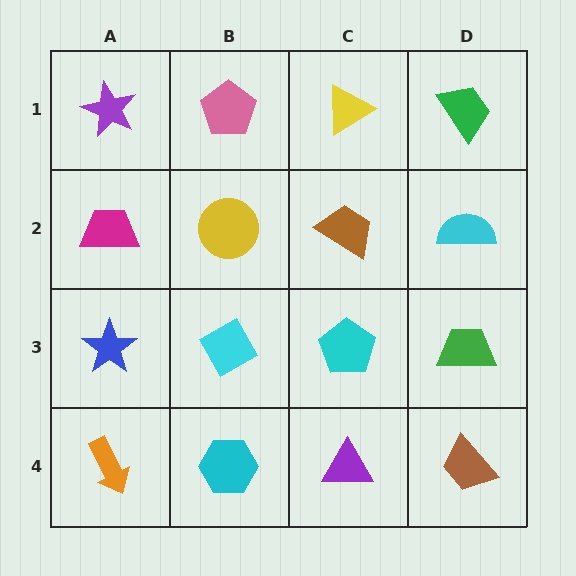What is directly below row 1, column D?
A cyan semicircle.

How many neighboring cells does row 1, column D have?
2.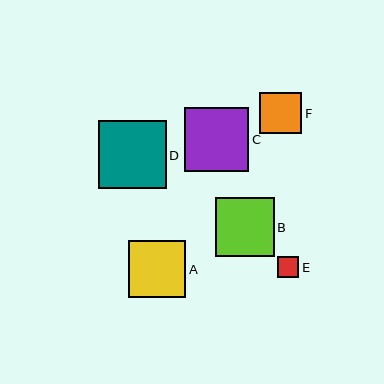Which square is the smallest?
Square E is the smallest with a size of approximately 21 pixels.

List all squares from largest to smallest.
From largest to smallest: D, C, B, A, F, E.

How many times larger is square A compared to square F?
Square A is approximately 1.4 times the size of square F.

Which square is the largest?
Square D is the largest with a size of approximately 68 pixels.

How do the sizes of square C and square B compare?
Square C and square B are approximately the same size.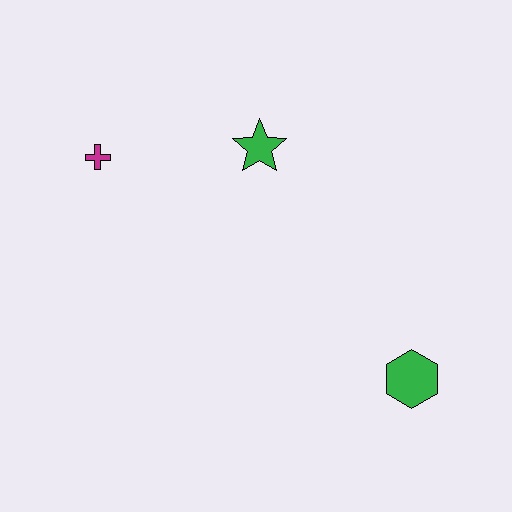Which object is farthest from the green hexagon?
The magenta cross is farthest from the green hexagon.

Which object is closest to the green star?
The magenta cross is closest to the green star.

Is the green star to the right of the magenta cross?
Yes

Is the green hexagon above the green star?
No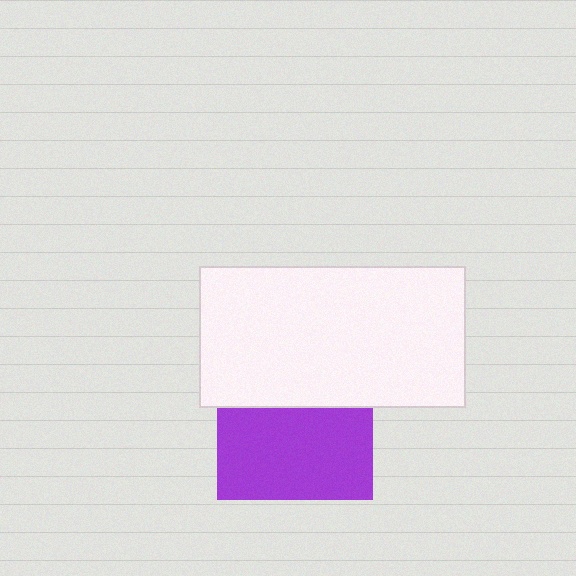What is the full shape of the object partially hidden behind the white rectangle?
The partially hidden object is a purple square.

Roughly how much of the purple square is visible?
About half of it is visible (roughly 59%).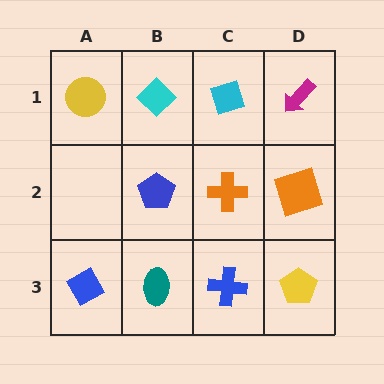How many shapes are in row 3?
4 shapes.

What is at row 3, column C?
A blue cross.